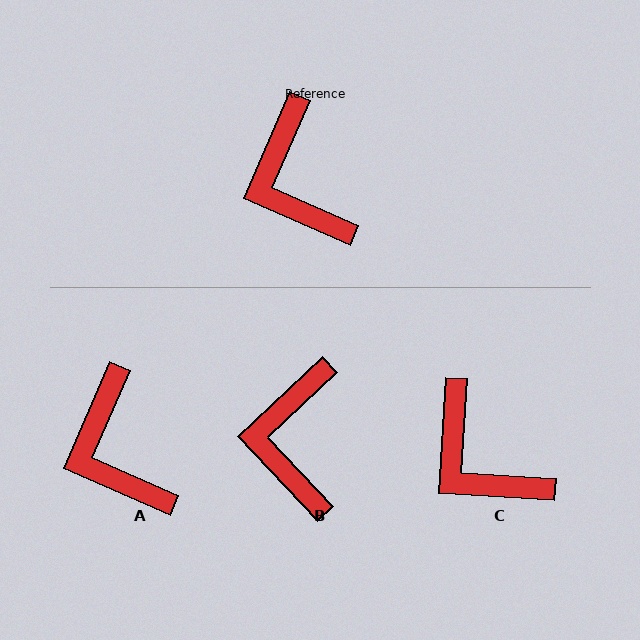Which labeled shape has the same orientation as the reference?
A.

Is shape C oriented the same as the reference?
No, it is off by about 20 degrees.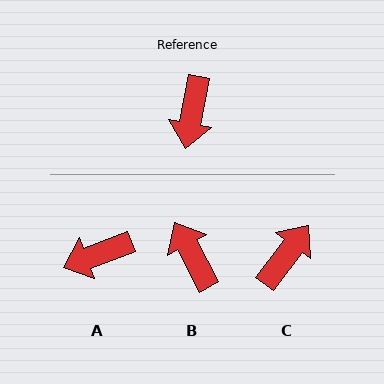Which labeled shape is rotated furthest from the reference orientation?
C, about 154 degrees away.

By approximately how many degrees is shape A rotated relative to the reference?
Approximately 58 degrees clockwise.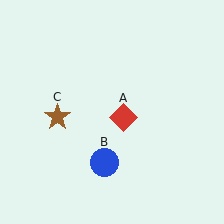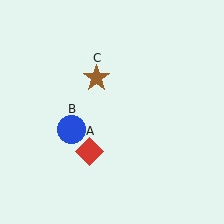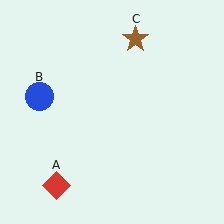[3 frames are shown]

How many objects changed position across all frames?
3 objects changed position: red diamond (object A), blue circle (object B), brown star (object C).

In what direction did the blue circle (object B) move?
The blue circle (object B) moved up and to the left.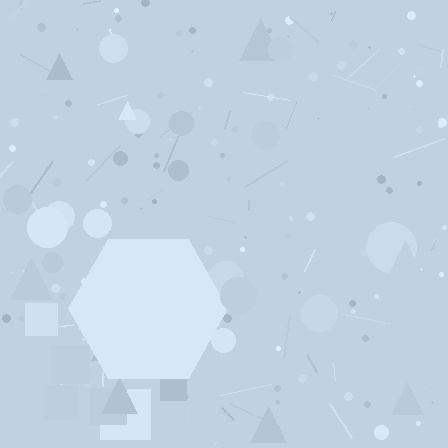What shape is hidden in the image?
A hexagon is hidden in the image.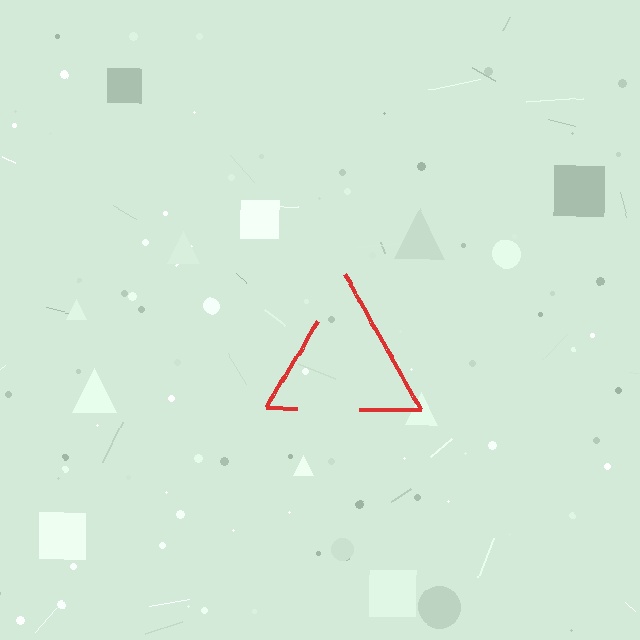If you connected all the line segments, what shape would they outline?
They would outline a triangle.